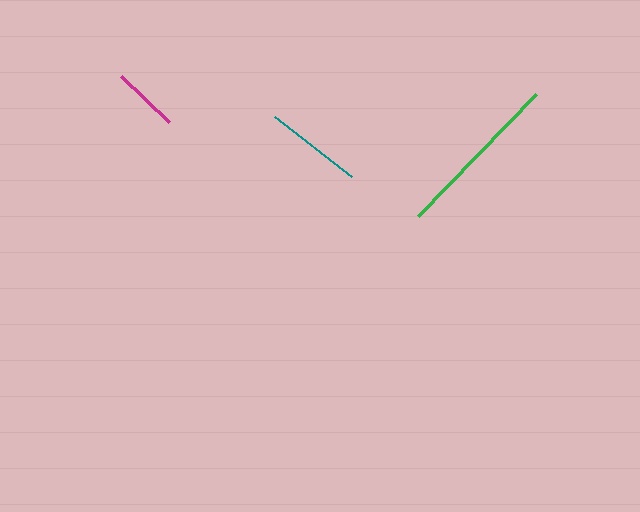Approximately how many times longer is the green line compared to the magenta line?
The green line is approximately 2.5 times the length of the magenta line.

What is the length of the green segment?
The green segment is approximately 170 pixels long.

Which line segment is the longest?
The green line is the longest at approximately 170 pixels.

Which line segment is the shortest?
The magenta line is the shortest at approximately 67 pixels.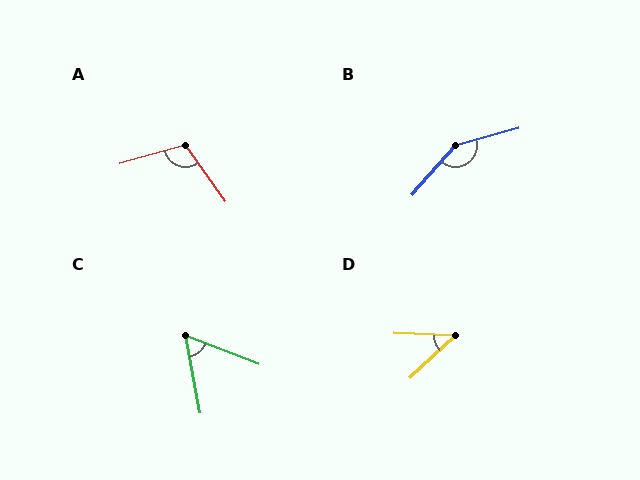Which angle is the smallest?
D, at approximately 45 degrees.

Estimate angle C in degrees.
Approximately 58 degrees.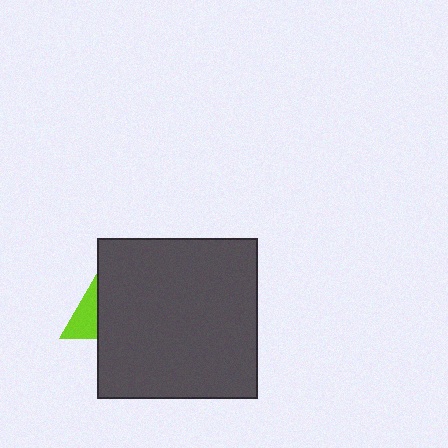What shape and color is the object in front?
The object in front is a dark gray square.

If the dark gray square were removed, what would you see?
You would see the complete lime triangle.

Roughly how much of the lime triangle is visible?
A small part of it is visible (roughly 38%).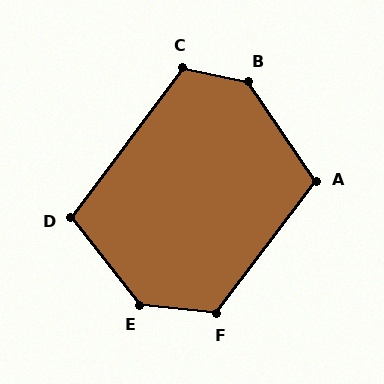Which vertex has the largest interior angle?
E, at approximately 135 degrees.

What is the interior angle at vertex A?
Approximately 109 degrees (obtuse).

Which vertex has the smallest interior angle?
D, at approximately 105 degrees.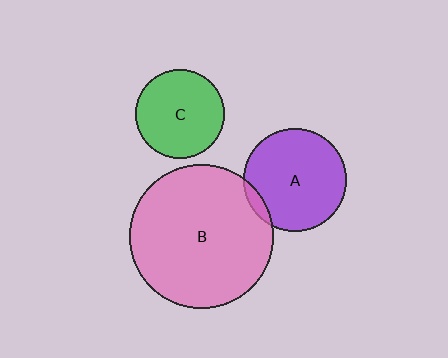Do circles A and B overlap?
Yes.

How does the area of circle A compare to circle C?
Approximately 1.3 times.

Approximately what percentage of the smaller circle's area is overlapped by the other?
Approximately 5%.